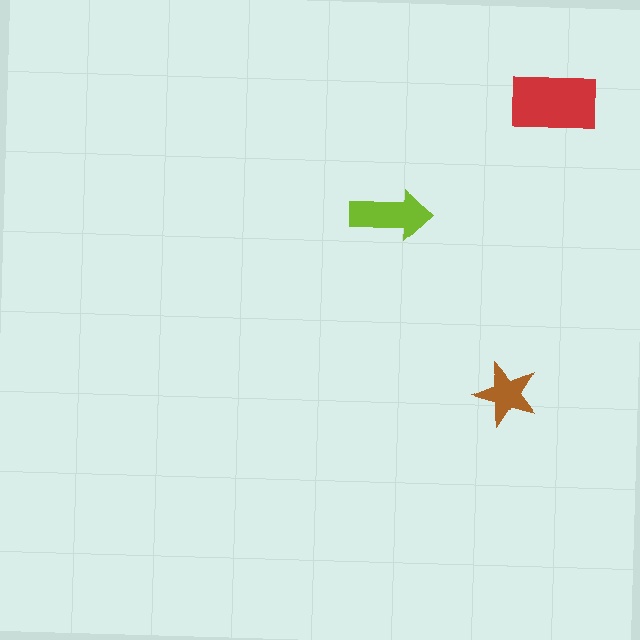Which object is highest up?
The red rectangle is topmost.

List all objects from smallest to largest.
The brown star, the lime arrow, the red rectangle.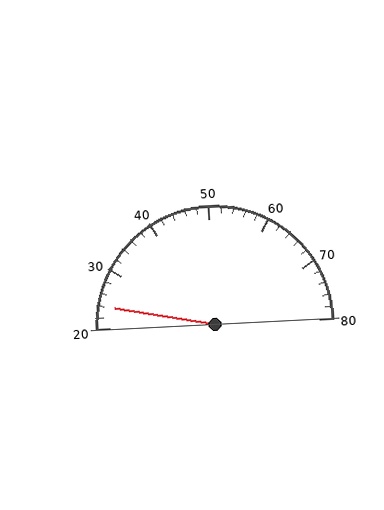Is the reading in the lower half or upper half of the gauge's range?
The reading is in the lower half of the range (20 to 80).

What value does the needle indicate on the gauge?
The needle indicates approximately 24.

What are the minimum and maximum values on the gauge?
The gauge ranges from 20 to 80.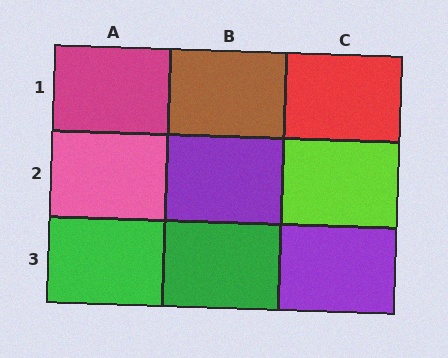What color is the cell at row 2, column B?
Purple.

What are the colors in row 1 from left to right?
Magenta, brown, red.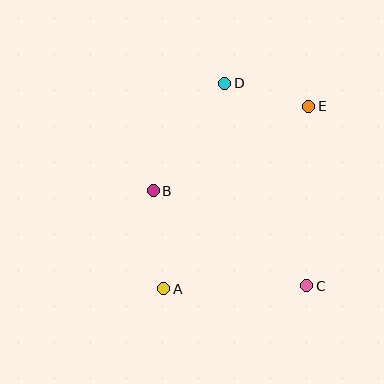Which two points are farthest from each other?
Points A and E are farthest from each other.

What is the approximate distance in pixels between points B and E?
The distance between B and E is approximately 177 pixels.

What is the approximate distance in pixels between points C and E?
The distance between C and E is approximately 179 pixels.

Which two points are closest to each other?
Points D and E are closest to each other.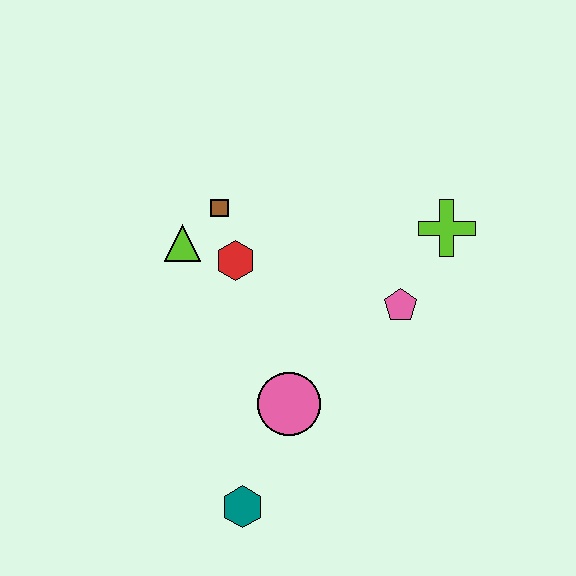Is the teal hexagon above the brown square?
No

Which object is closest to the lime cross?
The pink pentagon is closest to the lime cross.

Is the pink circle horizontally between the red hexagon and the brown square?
No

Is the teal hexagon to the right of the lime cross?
No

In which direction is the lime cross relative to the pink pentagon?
The lime cross is above the pink pentagon.